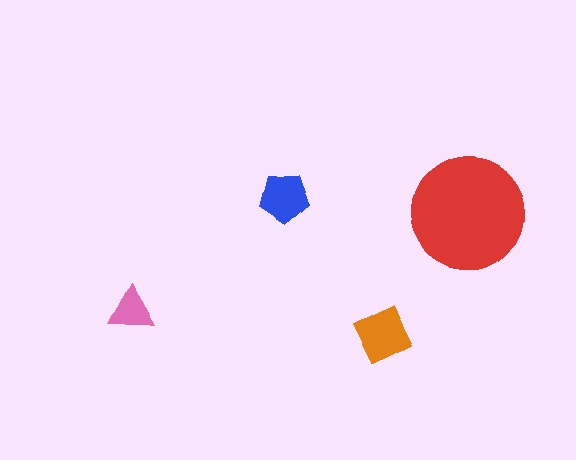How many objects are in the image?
There are 4 objects in the image.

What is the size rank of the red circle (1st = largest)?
1st.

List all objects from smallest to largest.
The pink triangle, the blue pentagon, the orange square, the red circle.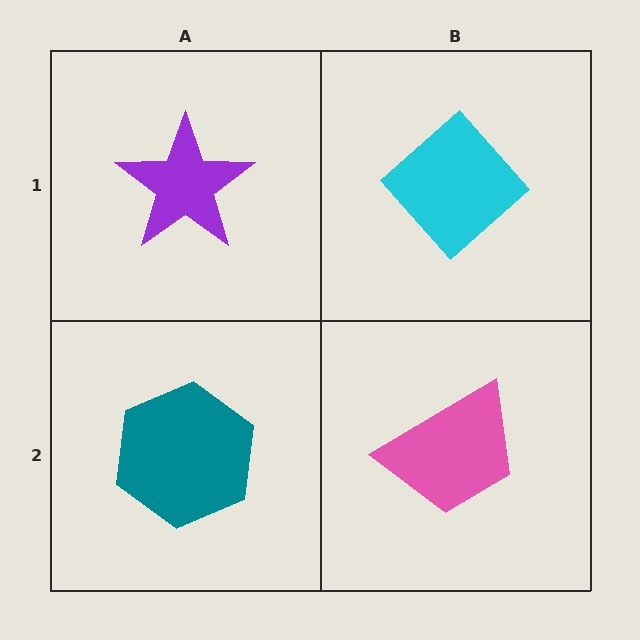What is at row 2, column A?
A teal hexagon.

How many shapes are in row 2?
2 shapes.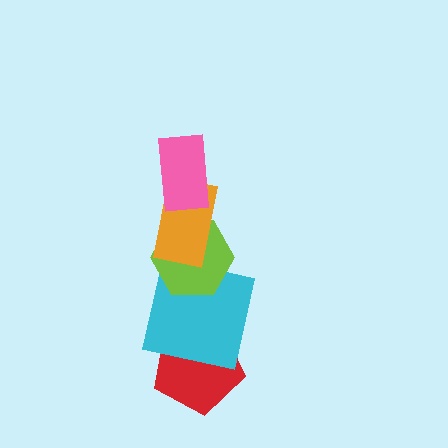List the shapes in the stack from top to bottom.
From top to bottom: the pink rectangle, the orange rectangle, the lime hexagon, the cyan square, the red pentagon.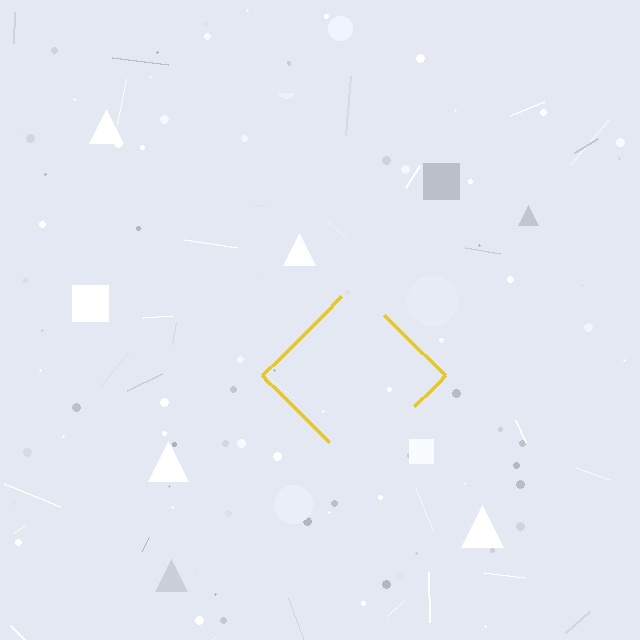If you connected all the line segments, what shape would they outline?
They would outline a diamond.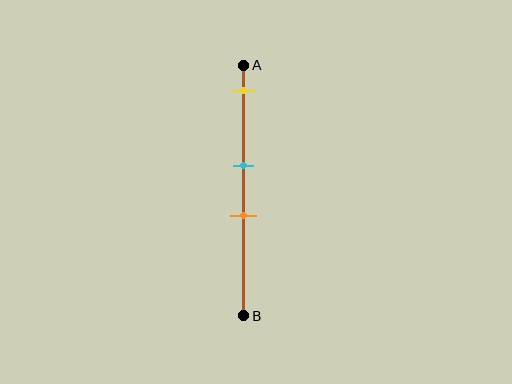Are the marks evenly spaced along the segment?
No, the marks are not evenly spaced.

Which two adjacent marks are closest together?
The cyan and orange marks are the closest adjacent pair.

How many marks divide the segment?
There are 3 marks dividing the segment.